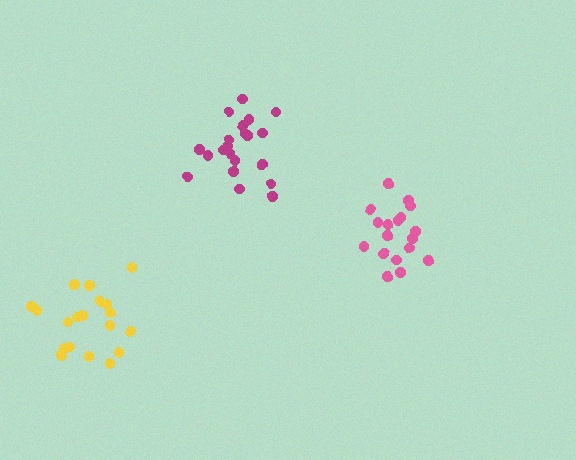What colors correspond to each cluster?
The clusters are colored: pink, yellow, magenta.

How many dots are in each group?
Group 1: 19 dots, Group 2: 19 dots, Group 3: 21 dots (59 total).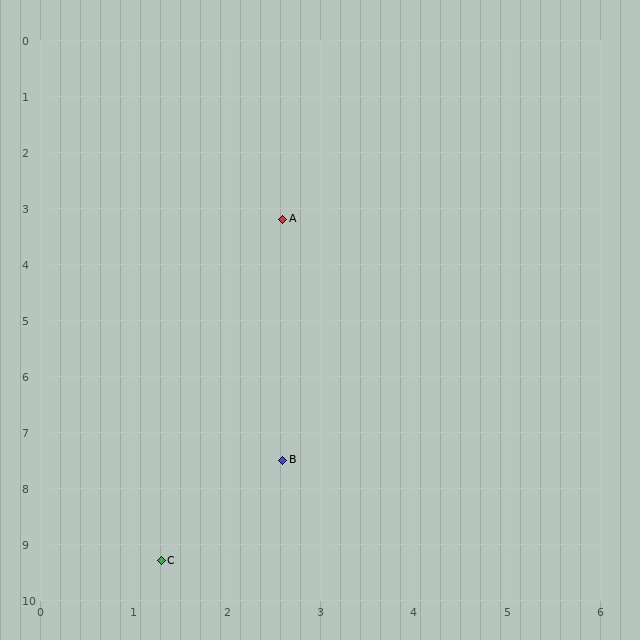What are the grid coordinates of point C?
Point C is at approximately (1.3, 9.3).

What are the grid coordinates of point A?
Point A is at approximately (2.6, 3.2).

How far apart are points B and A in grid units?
Points B and A are about 4.3 grid units apart.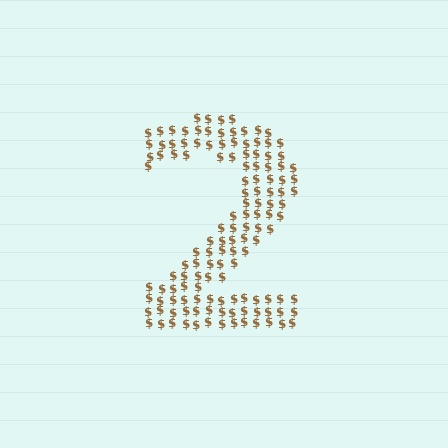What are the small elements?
The small elements are dollar signs.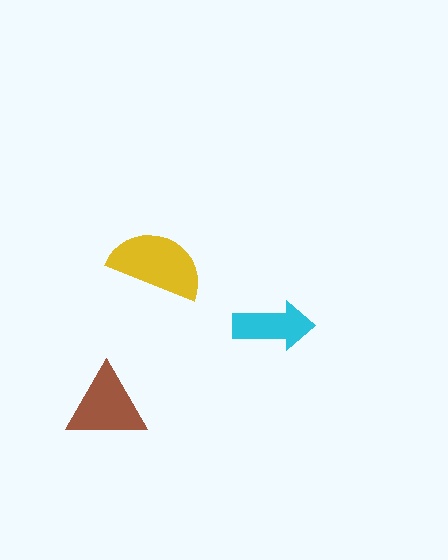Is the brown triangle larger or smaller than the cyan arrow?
Larger.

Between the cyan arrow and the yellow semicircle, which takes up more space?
The yellow semicircle.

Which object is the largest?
The yellow semicircle.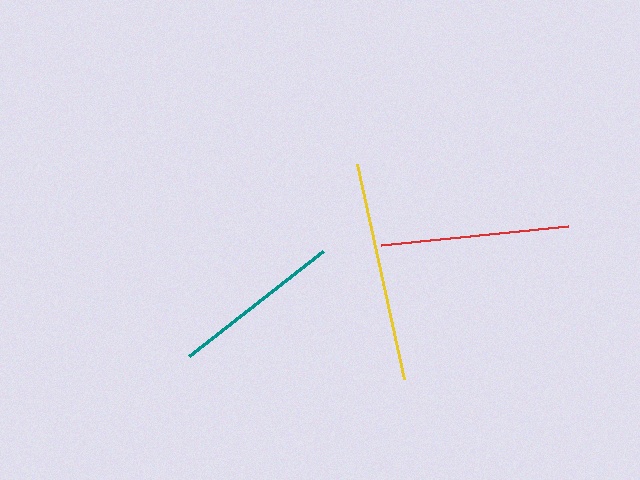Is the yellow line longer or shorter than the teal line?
The yellow line is longer than the teal line.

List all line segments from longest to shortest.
From longest to shortest: yellow, red, teal.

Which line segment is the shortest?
The teal line is the shortest at approximately 170 pixels.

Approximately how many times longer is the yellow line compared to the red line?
The yellow line is approximately 1.2 times the length of the red line.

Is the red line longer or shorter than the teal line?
The red line is longer than the teal line.